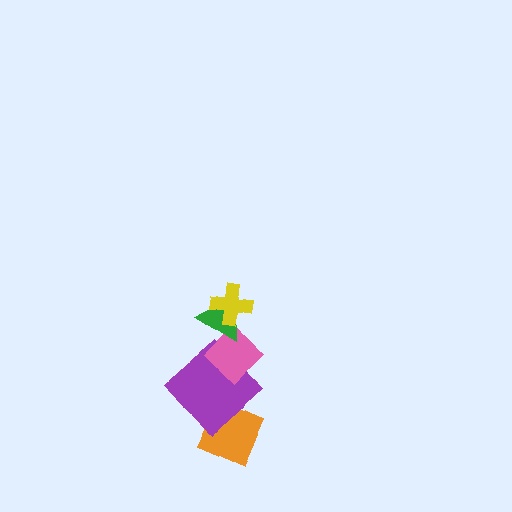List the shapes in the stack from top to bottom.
From top to bottom: the yellow cross, the green triangle, the pink diamond, the purple diamond, the orange diamond.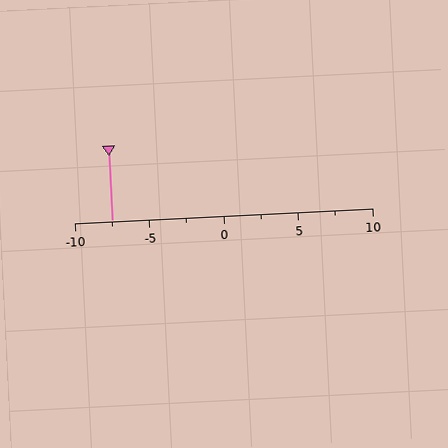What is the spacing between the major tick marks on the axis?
The major ticks are spaced 5 apart.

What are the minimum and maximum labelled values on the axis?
The axis runs from -10 to 10.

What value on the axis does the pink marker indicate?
The marker indicates approximately -7.5.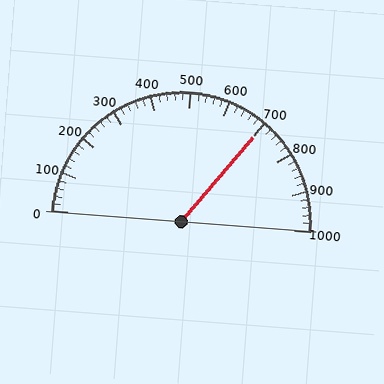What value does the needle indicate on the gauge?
The needle indicates approximately 700.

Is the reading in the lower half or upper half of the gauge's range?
The reading is in the upper half of the range (0 to 1000).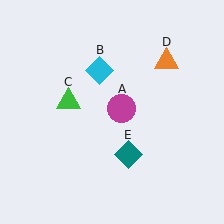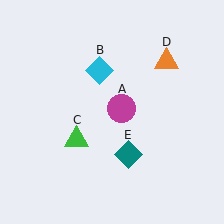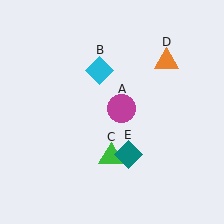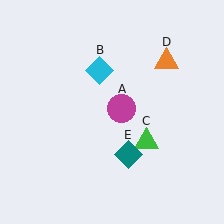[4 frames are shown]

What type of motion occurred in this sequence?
The green triangle (object C) rotated counterclockwise around the center of the scene.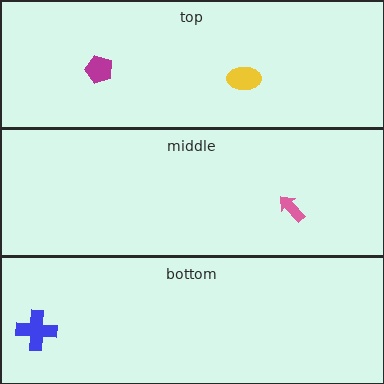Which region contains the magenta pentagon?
The top region.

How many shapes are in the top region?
2.